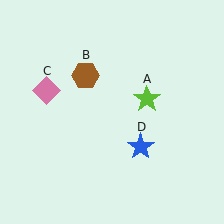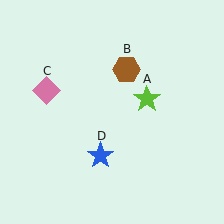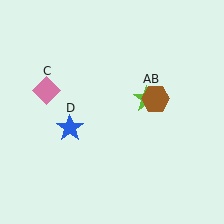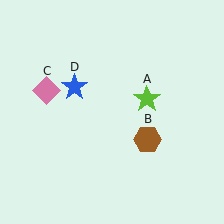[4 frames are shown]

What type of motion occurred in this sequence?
The brown hexagon (object B), blue star (object D) rotated clockwise around the center of the scene.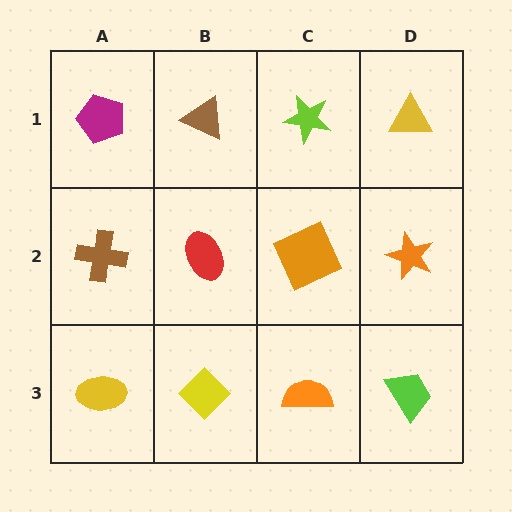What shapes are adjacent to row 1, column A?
A brown cross (row 2, column A), a brown triangle (row 1, column B).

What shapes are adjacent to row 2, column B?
A brown triangle (row 1, column B), a yellow diamond (row 3, column B), a brown cross (row 2, column A), an orange square (row 2, column C).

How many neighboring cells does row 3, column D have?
2.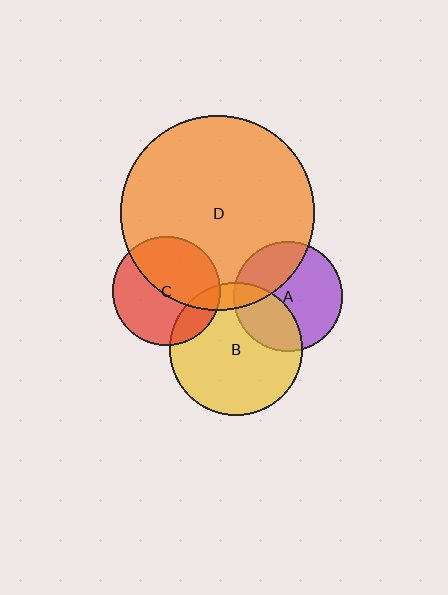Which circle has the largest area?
Circle D (orange).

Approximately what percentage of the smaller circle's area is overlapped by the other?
Approximately 35%.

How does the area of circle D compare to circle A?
Approximately 3.2 times.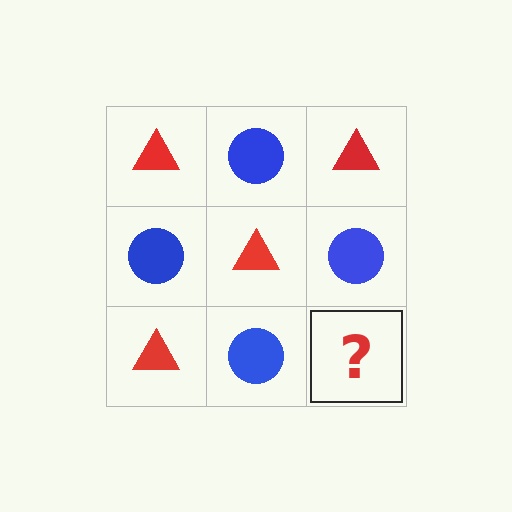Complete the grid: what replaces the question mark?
The question mark should be replaced with a red triangle.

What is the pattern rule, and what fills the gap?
The rule is that it alternates red triangle and blue circle in a checkerboard pattern. The gap should be filled with a red triangle.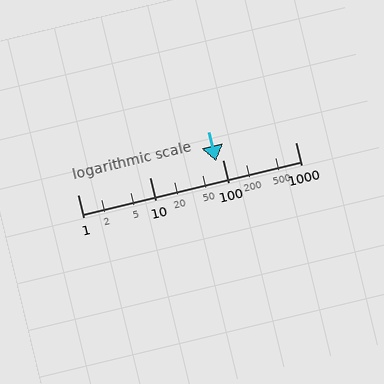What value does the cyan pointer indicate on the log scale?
The pointer indicates approximately 82.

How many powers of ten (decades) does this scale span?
The scale spans 3 decades, from 1 to 1000.